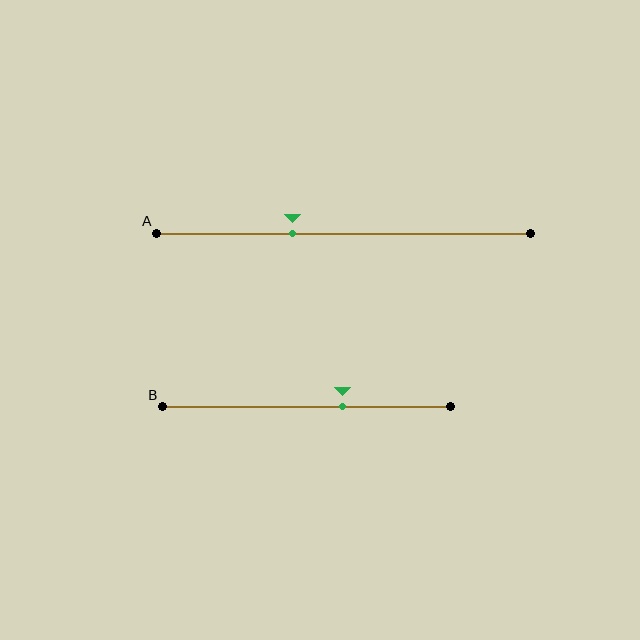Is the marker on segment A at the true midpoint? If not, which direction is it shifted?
No, the marker on segment A is shifted to the left by about 14% of the segment length.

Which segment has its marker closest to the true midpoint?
Segment B has its marker closest to the true midpoint.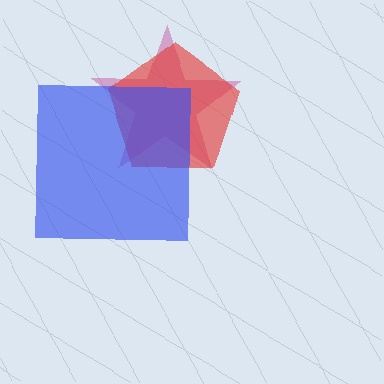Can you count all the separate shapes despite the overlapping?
Yes, there are 3 separate shapes.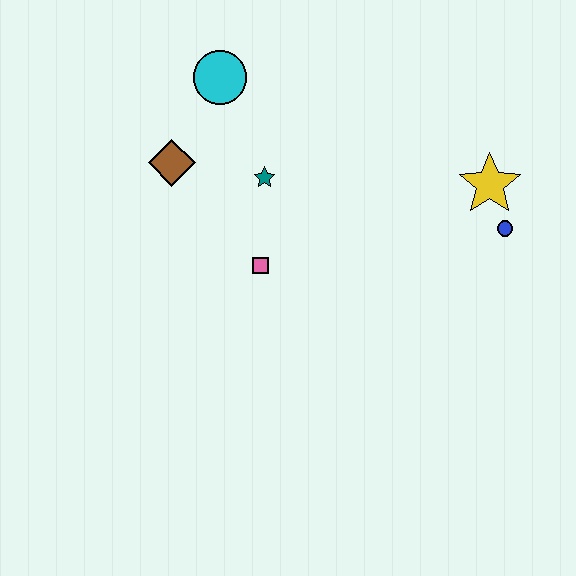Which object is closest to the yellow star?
The blue circle is closest to the yellow star.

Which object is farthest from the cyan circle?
The blue circle is farthest from the cyan circle.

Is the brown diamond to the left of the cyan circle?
Yes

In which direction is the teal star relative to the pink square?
The teal star is above the pink square.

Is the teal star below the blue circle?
No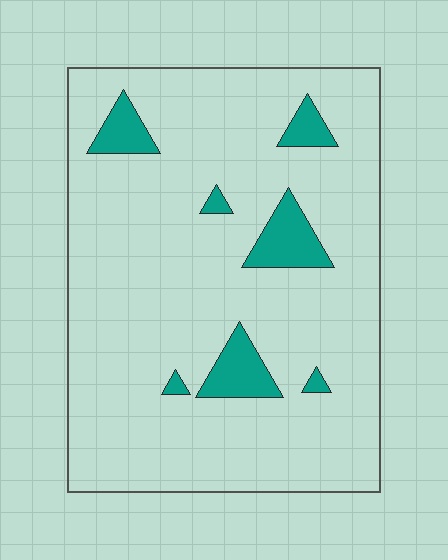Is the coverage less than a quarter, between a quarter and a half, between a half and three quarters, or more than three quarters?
Less than a quarter.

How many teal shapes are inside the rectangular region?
7.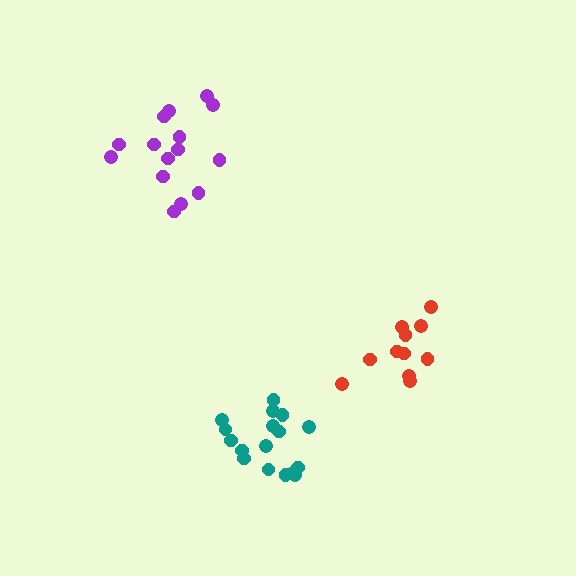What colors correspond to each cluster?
The clusters are colored: purple, red, teal.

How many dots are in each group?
Group 1: 15 dots, Group 2: 11 dots, Group 3: 17 dots (43 total).